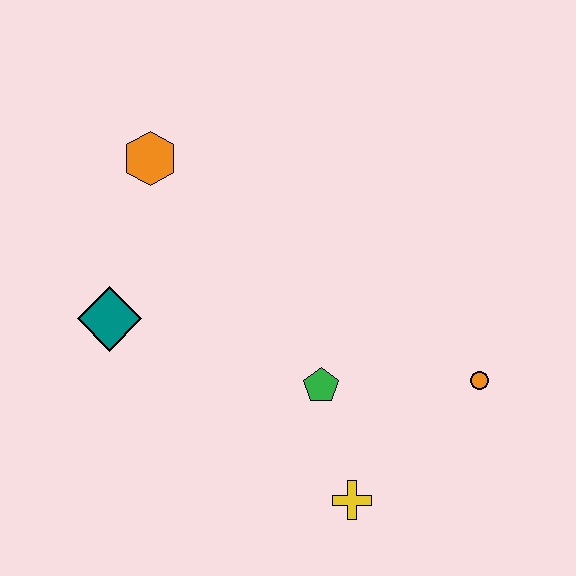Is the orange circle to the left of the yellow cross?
No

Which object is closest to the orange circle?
The green pentagon is closest to the orange circle.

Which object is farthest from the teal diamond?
The orange circle is farthest from the teal diamond.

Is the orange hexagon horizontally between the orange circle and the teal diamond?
Yes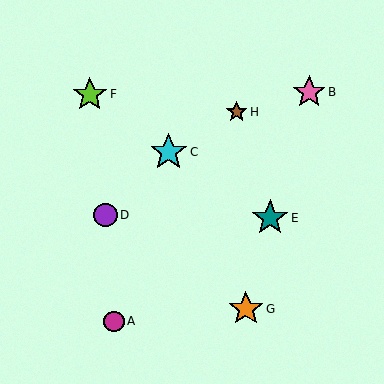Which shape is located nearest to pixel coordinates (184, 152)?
The cyan star (labeled C) at (169, 152) is nearest to that location.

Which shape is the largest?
The cyan star (labeled C) is the largest.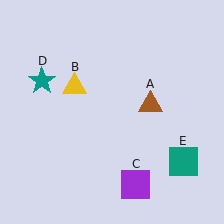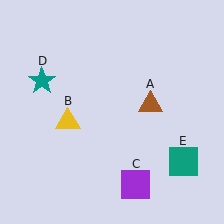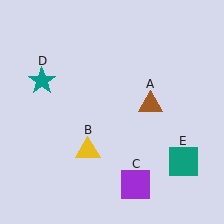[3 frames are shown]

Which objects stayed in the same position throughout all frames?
Brown triangle (object A) and purple square (object C) and teal star (object D) and teal square (object E) remained stationary.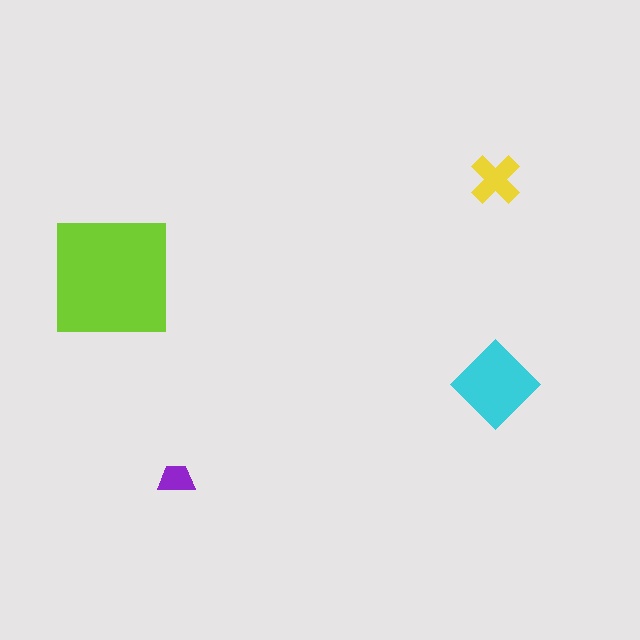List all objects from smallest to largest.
The purple trapezoid, the yellow cross, the cyan diamond, the lime square.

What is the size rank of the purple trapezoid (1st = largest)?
4th.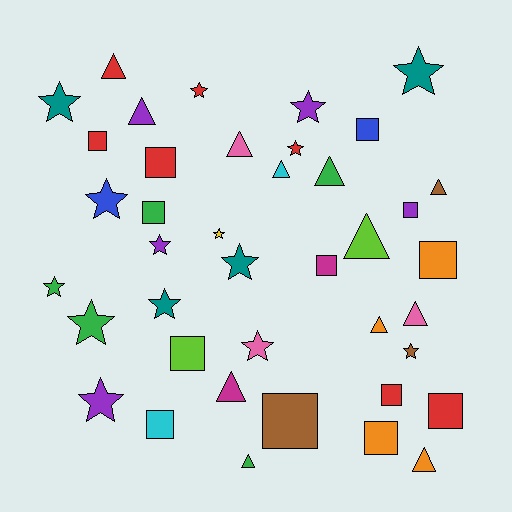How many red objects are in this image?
There are 7 red objects.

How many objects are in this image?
There are 40 objects.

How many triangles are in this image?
There are 12 triangles.